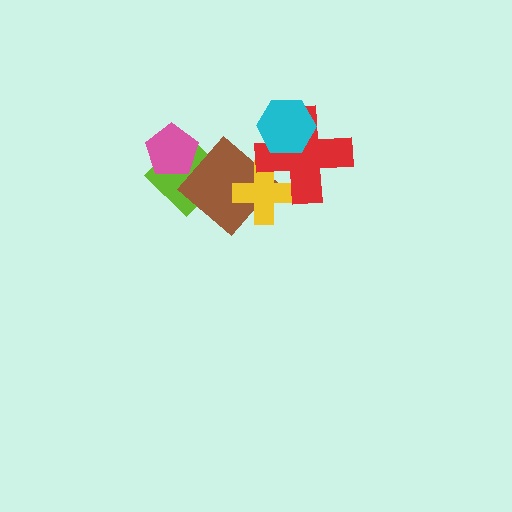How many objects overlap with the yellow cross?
2 objects overlap with the yellow cross.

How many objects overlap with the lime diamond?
2 objects overlap with the lime diamond.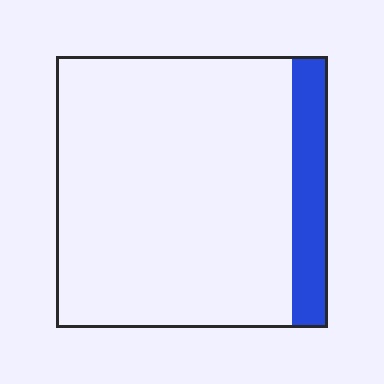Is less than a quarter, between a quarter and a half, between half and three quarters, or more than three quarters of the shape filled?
Less than a quarter.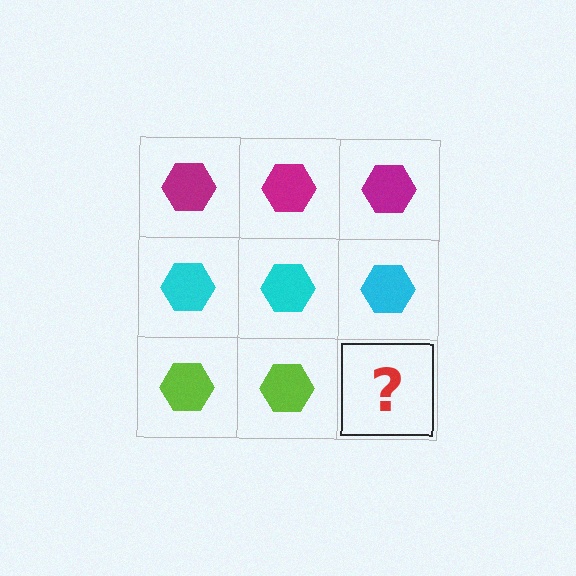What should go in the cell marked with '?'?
The missing cell should contain a lime hexagon.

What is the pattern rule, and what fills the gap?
The rule is that each row has a consistent color. The gap should be filled with a lime hexagon.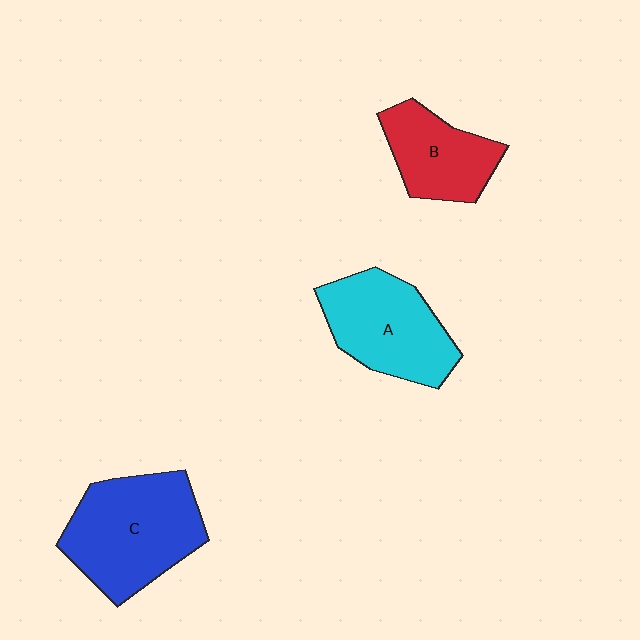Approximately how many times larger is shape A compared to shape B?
Approximately 1.3 times.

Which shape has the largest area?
Shape C (blue).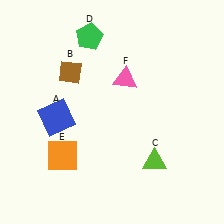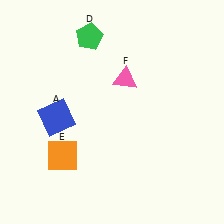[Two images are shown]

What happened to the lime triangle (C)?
The lime triangle (C) was removed in Image 2. It was in the bottom-right area of Image 1.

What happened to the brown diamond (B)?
The brown diamond (B) was removed in Image 2. It was in the top-left area of Image 1.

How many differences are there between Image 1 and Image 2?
There are 2 differences between the two images.